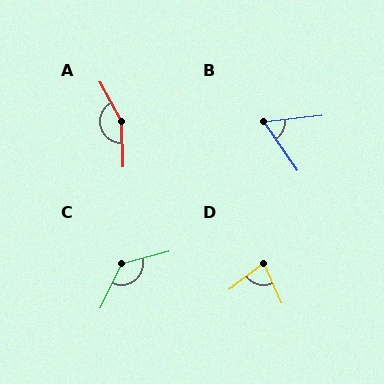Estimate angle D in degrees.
Approximately 76 degrees.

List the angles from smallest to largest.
B (62°), D (76°), C (130°), A (154°).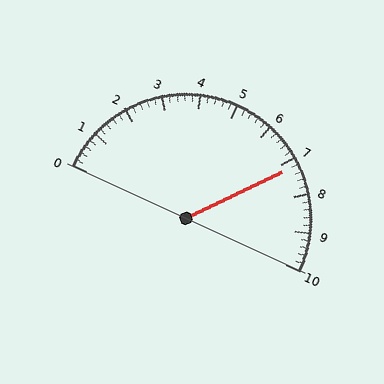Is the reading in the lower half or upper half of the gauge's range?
The reading is in the upper half of the range (0 to 10).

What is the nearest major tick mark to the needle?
The nearest major tick mark is 7.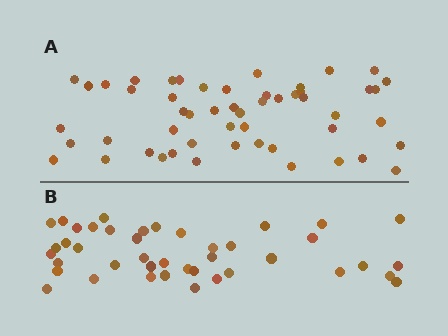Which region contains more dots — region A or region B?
Region A (the top region) has more dots.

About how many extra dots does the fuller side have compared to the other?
Region A has roughly 10 or so more dots than region B.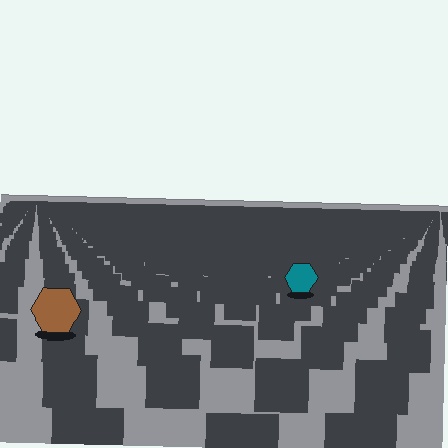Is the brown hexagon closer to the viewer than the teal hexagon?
Yes. The brown hexagon is closer — you can tell from the texture gradient: the ground texture is coarser near it.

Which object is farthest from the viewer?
The teal hexagon is farthest from the viewer. It appears smaller and the ground texture around it is denser.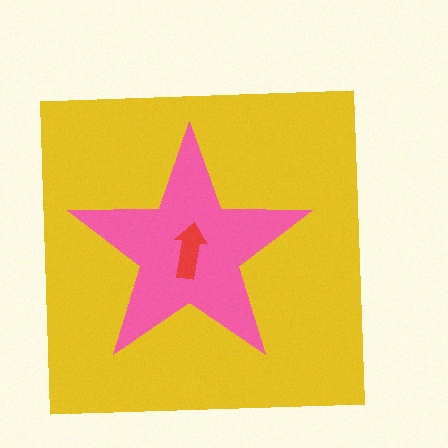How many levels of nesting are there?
3.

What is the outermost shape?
The yellow square.